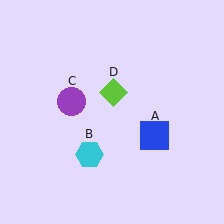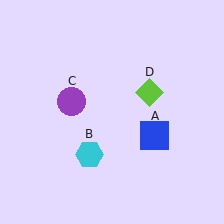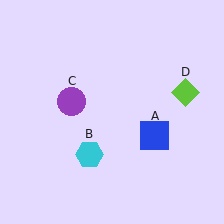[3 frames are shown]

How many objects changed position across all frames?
1 object changed position: lime diamond (object D).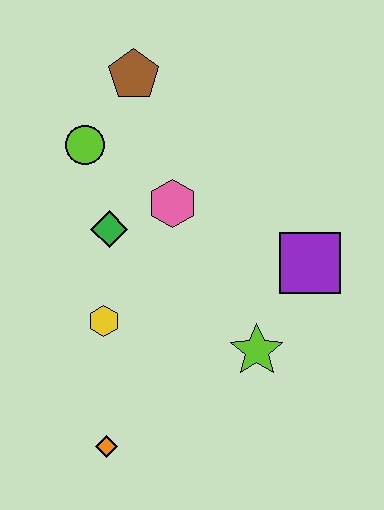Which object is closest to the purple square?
The lime star is closest to the purple square.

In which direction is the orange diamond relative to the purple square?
The orange diamond is to the left of the purple square.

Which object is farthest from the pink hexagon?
The orange diamond is farthest from the pink hexagon.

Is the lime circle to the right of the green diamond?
No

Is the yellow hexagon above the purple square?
No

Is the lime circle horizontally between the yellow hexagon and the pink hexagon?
No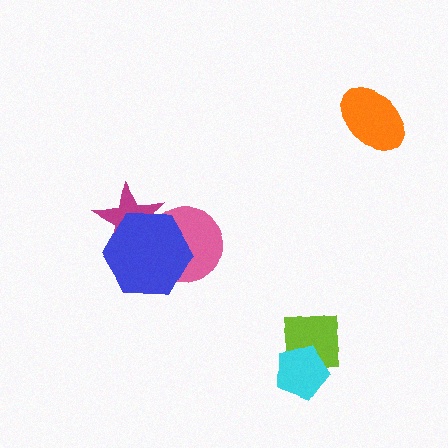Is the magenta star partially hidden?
Yes, it is partially covered by another shape.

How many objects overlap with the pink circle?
2 objects overlap with the pink circle.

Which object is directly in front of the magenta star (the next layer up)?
The pink circle is directly in front of the magenta star.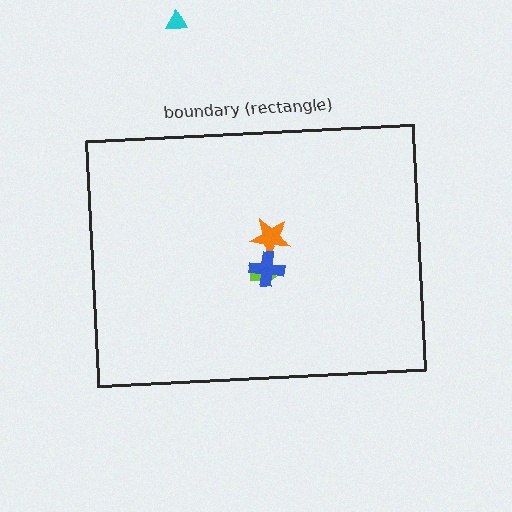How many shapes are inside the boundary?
3 inside, 1 outside.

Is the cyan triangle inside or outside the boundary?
Outside.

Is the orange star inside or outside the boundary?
Inside.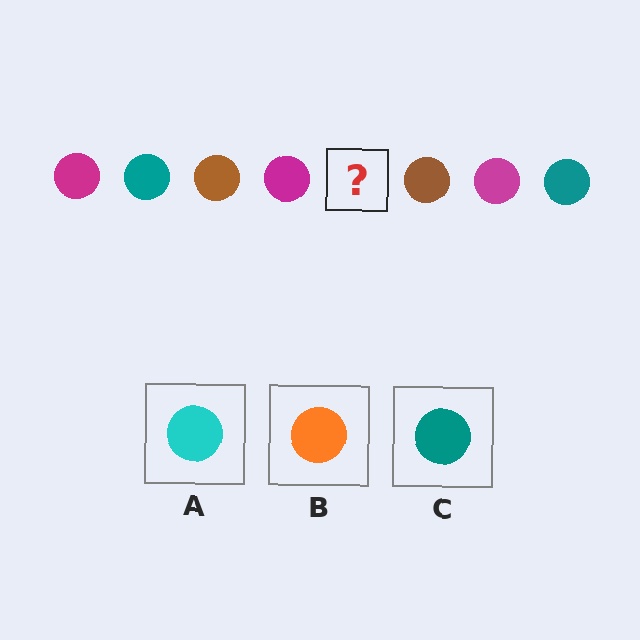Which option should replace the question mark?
Option C.